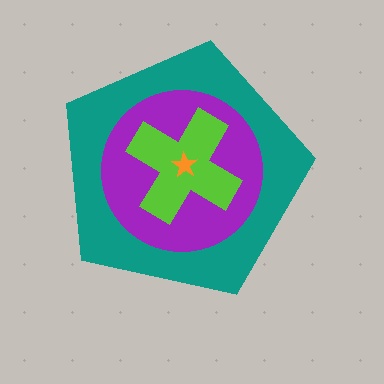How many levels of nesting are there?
4.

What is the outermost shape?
The teal pentagon.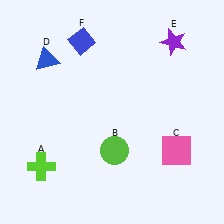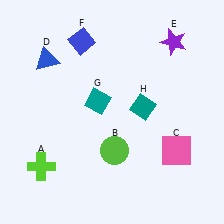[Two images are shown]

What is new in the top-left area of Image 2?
A teal diamond (G) was added in the top-left area of Image 2.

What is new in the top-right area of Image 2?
A teal diamond (H) was added in the top-right area of Image 2.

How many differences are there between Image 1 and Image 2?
There are 2 differences between the two images.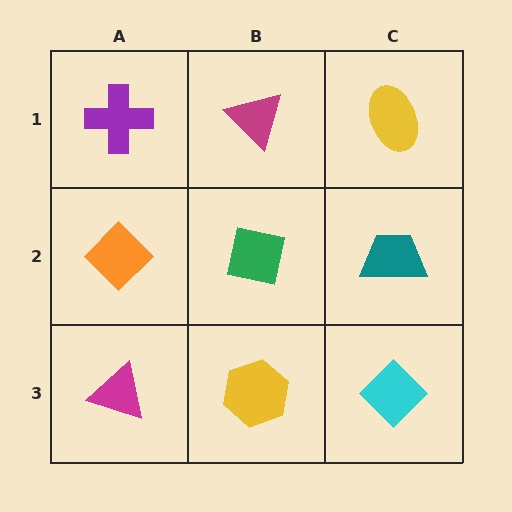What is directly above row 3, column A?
An orange diamond.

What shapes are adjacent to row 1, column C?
A teal trapezoid (row 2, column C), a magenta triangle (row 1, column B).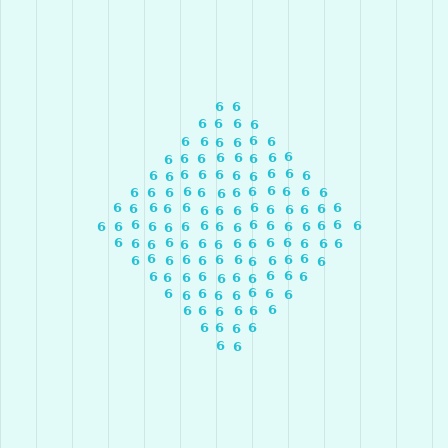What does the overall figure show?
The overall figure shows a diamond.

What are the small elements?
The small elements are digit 6's.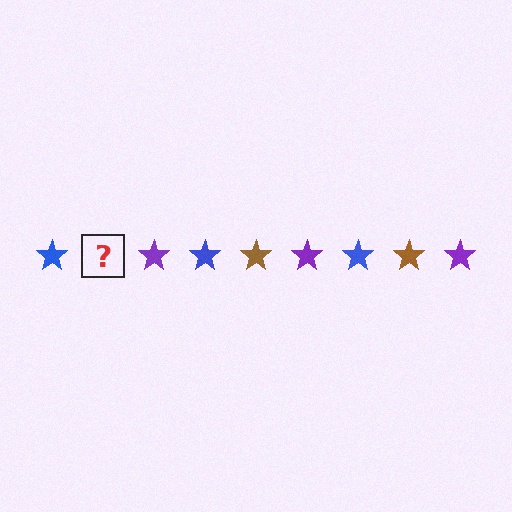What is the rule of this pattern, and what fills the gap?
The rule is that the pattern cycles through blue, brown, purple stars. The gap should be filled with a brown star.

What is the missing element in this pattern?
The missing element is a brown star.